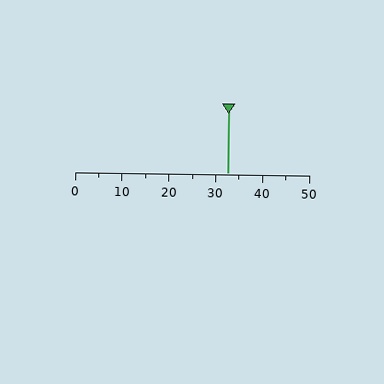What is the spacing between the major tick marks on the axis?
The major ticks are spaced 10 apart.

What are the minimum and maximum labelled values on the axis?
The axis runs from 0 to 50.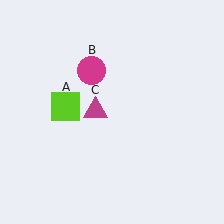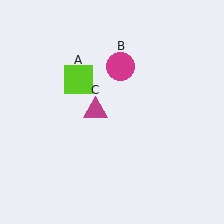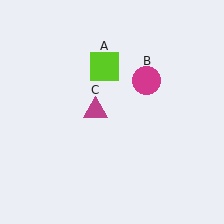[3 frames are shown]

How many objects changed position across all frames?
2 objects changed position: lime square (object A), magenta circle (object B).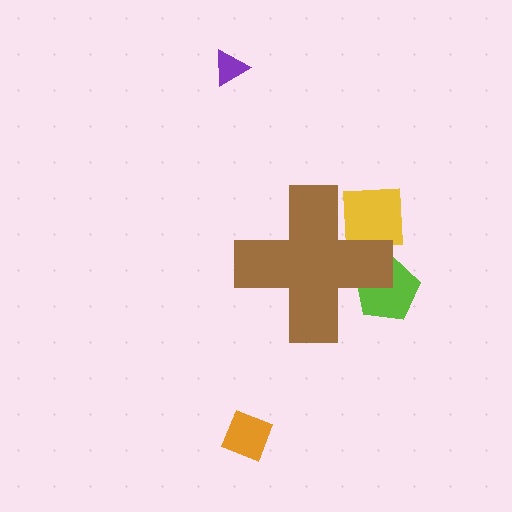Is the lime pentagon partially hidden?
Yes, the lime pentagon is partially hidden behind the brown cross.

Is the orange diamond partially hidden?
No, the orange diamond is fully visible.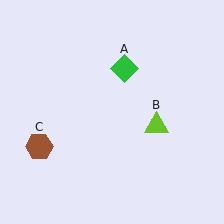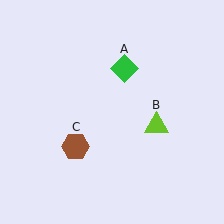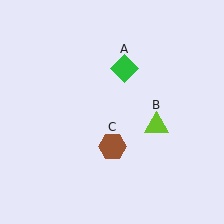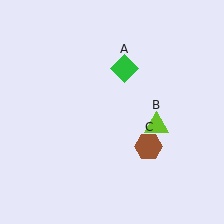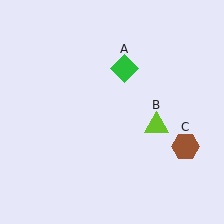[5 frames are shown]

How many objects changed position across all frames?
1 object changed position: brown hexagon (object C).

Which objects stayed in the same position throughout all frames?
Green diamond (object A) and lime triangle (object B) remained stationary.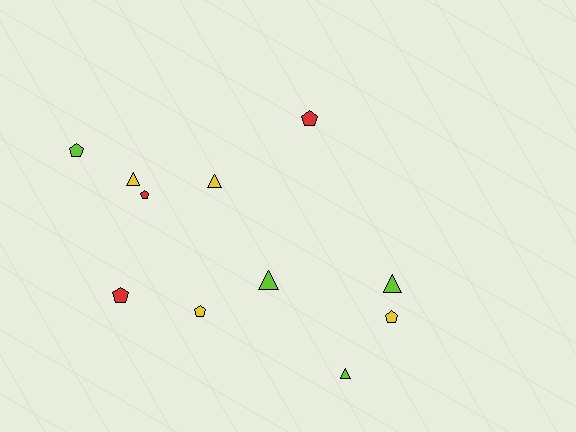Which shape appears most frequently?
Pentagon, with 6 objects.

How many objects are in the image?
There are 11 objects.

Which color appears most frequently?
Yellow, with 4 objects.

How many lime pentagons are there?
There is 1 lime pentagon.